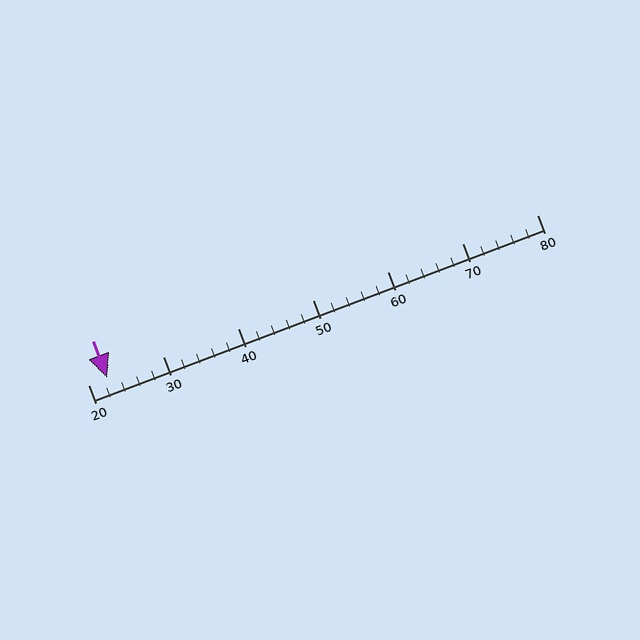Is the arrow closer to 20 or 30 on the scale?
The arrow is closer to 20.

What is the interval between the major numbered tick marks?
The major tick marks are spaced 10 units apart.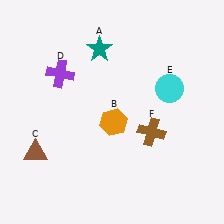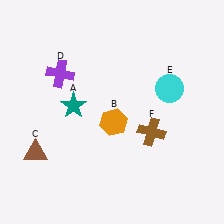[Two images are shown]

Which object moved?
The teal star (A) moved down.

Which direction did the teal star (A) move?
The teal star (A) moved down.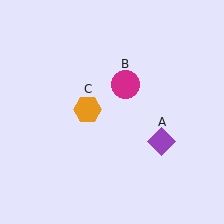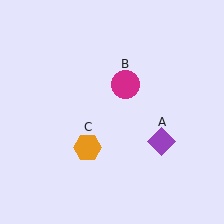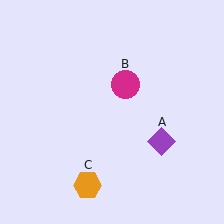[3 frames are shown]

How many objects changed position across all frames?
1 object changed position: orange hexagon (object C).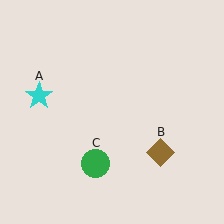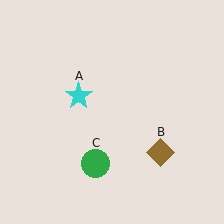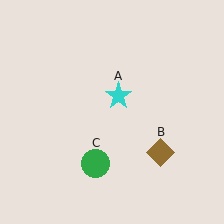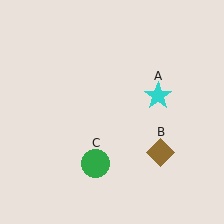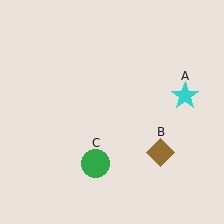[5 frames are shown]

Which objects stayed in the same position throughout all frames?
Brown diamond (object B) and green circle (object C) remained stationary.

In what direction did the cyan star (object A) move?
The cyan star (object A) moved right.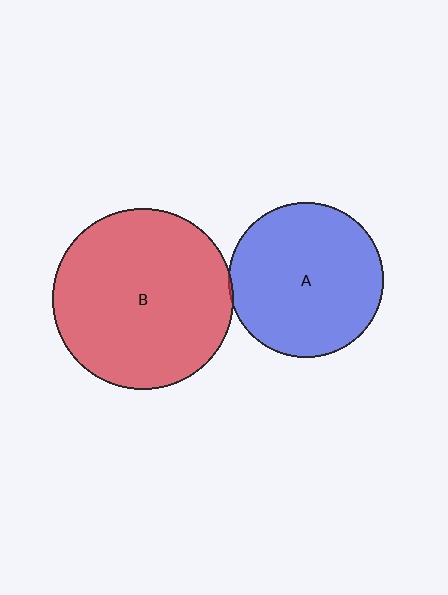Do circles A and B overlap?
Yes.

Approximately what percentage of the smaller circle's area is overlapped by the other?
Approximately 5%.